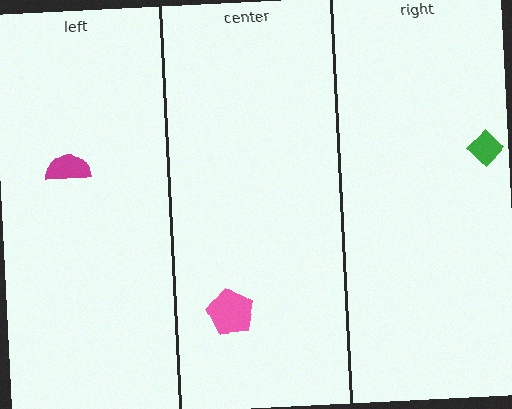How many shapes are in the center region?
1.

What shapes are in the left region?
The magenta semicircle.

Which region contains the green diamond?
The right region.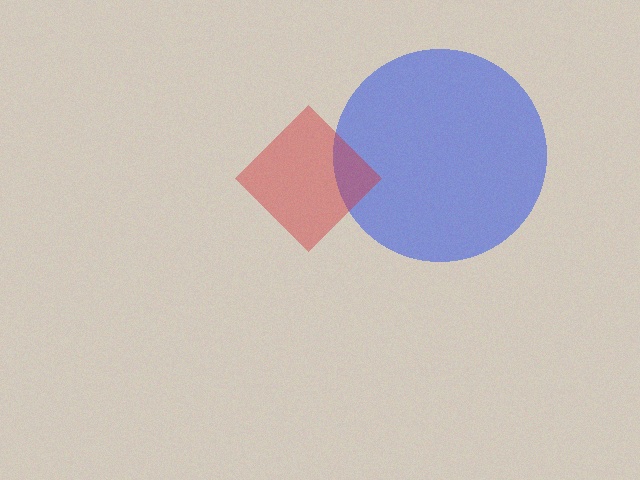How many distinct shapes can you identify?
There are 2 distinct shapes: a blue circle, a red diamond.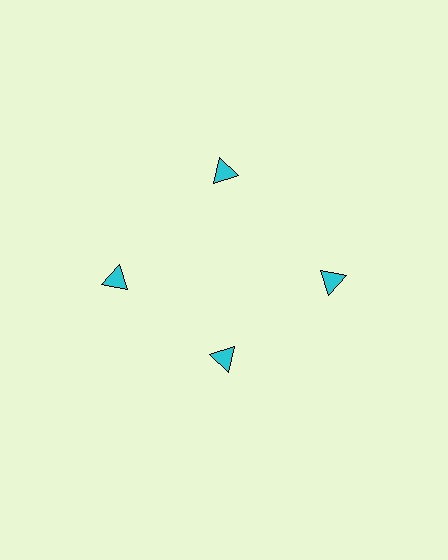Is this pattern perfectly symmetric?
No. The 4 cyan triangles are arranged in a ring, but one element near the 6 o'clock position is pulled inward toward the center, breaking the 4-fold rotational symmetry.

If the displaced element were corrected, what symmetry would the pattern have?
It would have 4-fold rotational symmetry — the pattern would map onto itself every 90 degrees.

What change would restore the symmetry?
The symmetry would be restored by moving it outward, back onto the ring so that all 4 triangles sit at equal angles and equal distance from the center.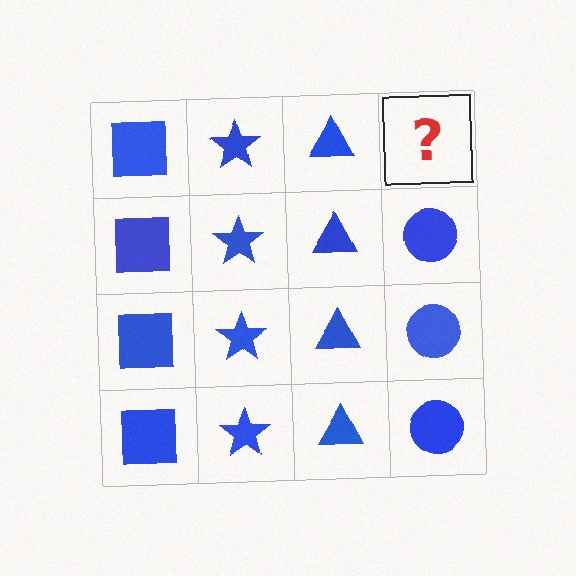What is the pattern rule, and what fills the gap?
The rule is that each column has a consistent shape. The gap should be filled with a blue circle.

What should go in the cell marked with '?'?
The missing cell should contain a blue circle.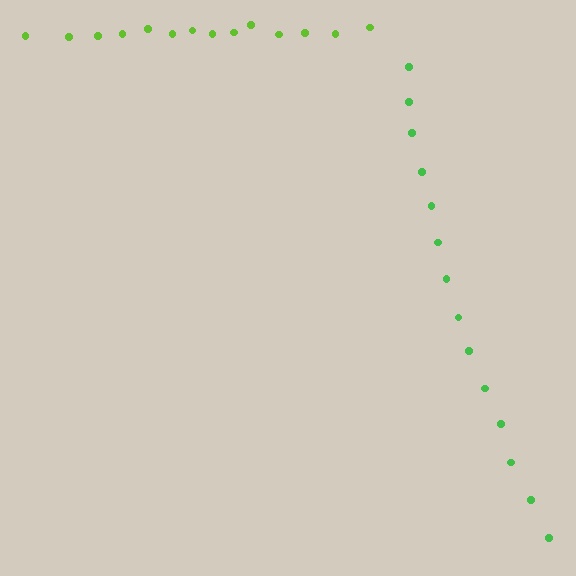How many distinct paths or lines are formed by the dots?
There are 2 distinct paths.